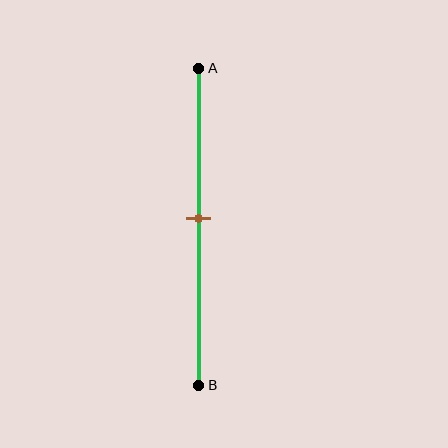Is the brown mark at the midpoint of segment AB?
Yes, the mark is approximately at the midpoint.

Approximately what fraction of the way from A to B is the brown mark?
The brown mark is approximately 50% of the way from A to B.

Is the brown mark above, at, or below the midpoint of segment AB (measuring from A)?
The brown mark is approximately at the midpoint of segment AB.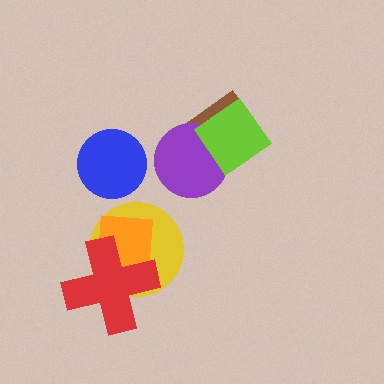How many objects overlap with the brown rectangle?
2 objects overlap with the brown rectangle.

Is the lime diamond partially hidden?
No, no other shape covers it.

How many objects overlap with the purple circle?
2 objects overlap with the purple circle.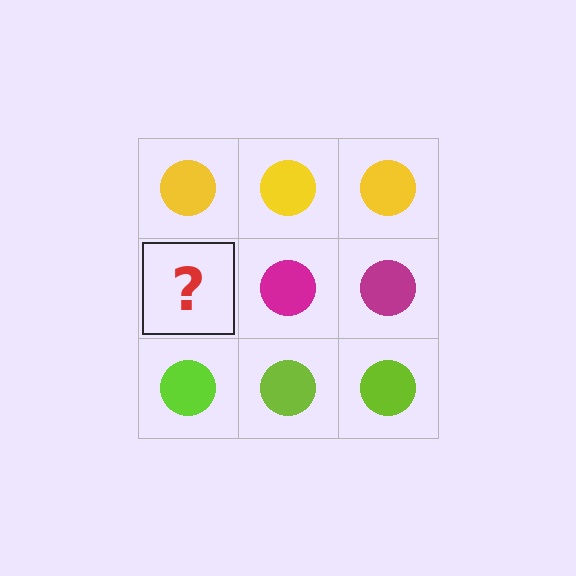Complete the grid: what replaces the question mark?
The question mark should be replaced with a magenta circle.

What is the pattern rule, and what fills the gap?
The rule is that each row has a consistent color. The gap should be filled with a magenta circle.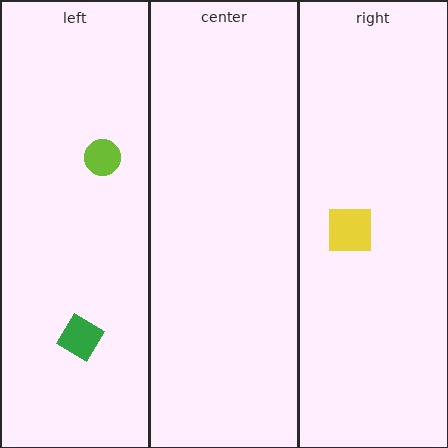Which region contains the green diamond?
The left region.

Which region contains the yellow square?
The right region.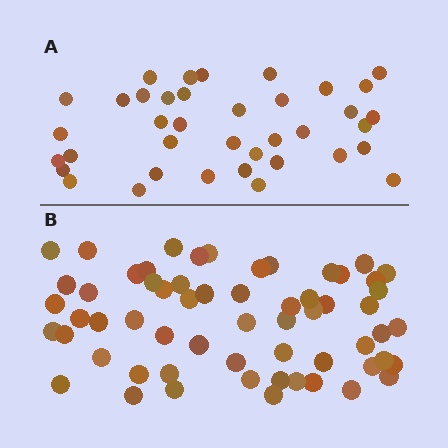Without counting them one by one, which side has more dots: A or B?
Region B (the bottom region) has more dots.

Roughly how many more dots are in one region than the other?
Region B has approximately 20 more dots than region A.